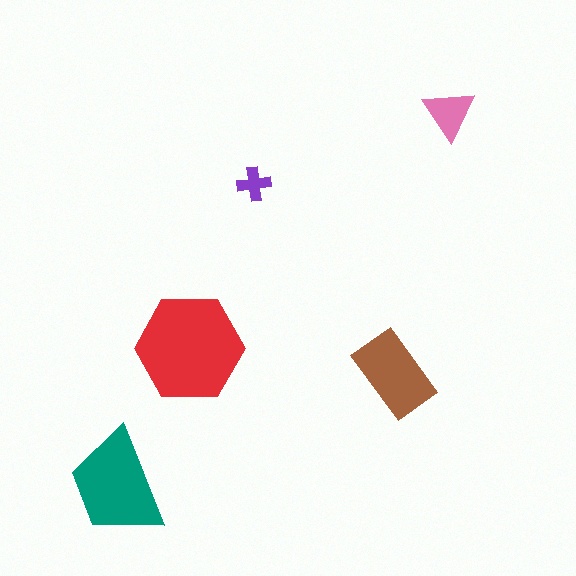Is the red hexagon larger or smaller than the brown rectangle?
Larger.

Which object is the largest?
The red hexagon.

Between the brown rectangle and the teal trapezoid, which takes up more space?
The teal trapezoid.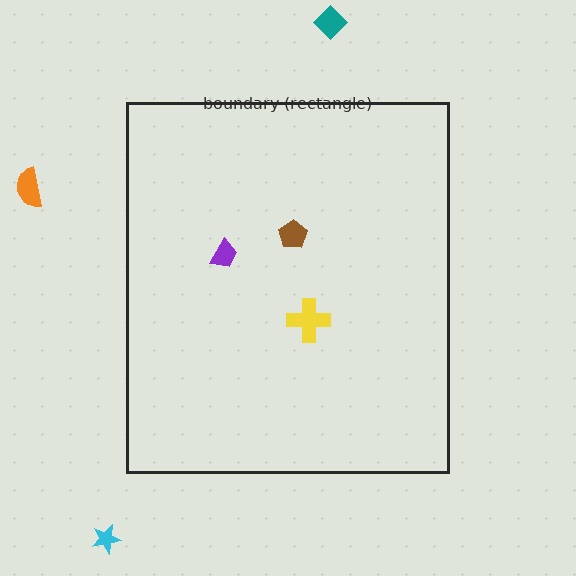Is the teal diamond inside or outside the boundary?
Outside.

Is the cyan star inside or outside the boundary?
Outside.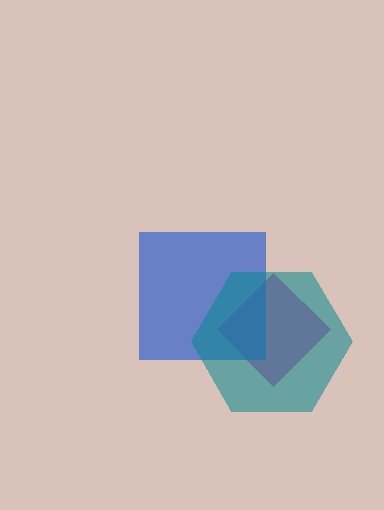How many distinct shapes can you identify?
There are 3 distinct shapes: a magenta diamond, a blue square, a teal hexagon.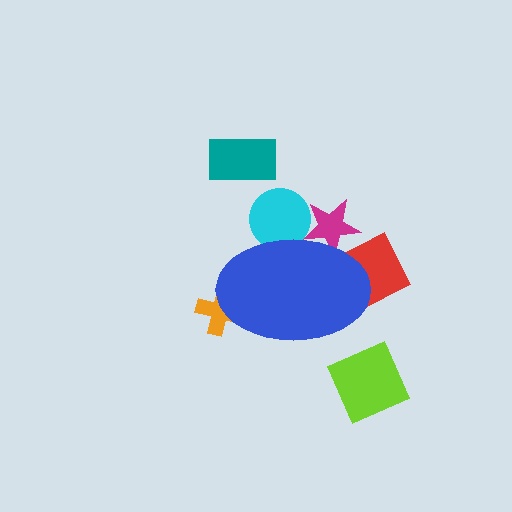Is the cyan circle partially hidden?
Yes, the cyan circle is partially hidden behind the blue ellipse.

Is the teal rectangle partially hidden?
No, the teal rectangle is fully visible.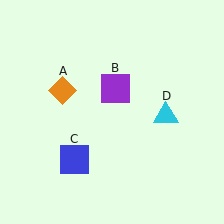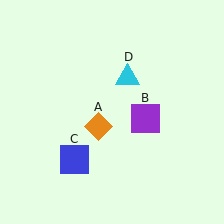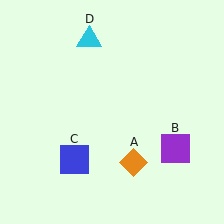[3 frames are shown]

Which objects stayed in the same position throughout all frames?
Blue square (object C) remained stationary.